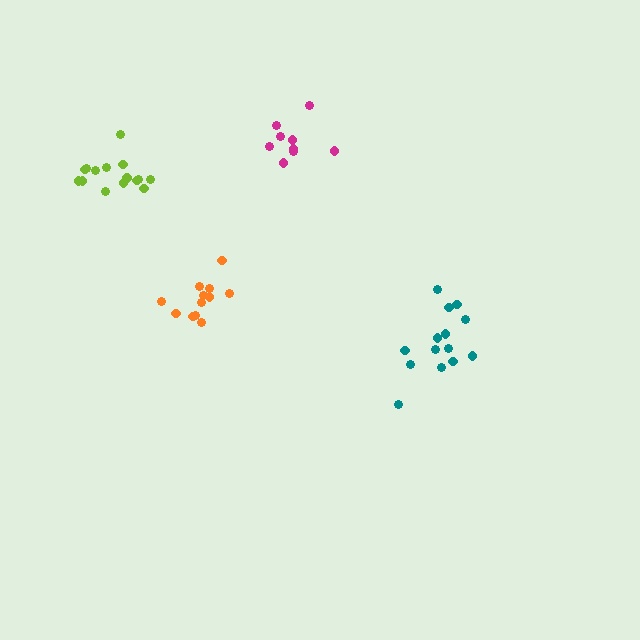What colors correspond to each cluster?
The clusters are colored: lime, magenta, teal, orange.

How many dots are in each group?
Group 1: 15 dots, Group 2: 9 dots, Group 3: 14 dots, Group 4: 12 dots (50 total).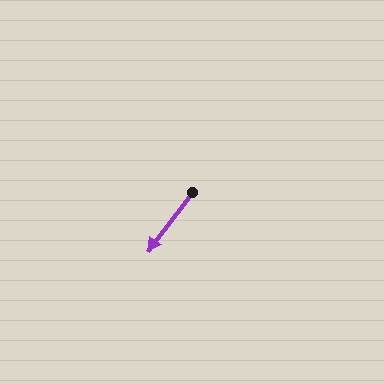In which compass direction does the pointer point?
Southwest.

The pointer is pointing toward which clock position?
Roughly 7 o'clock.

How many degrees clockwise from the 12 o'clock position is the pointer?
Approximately 217 degrees.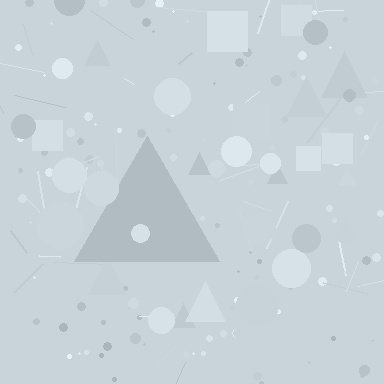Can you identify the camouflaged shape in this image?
The camouflaged shape is a triangle.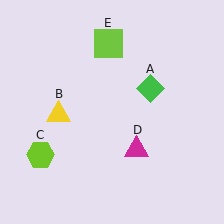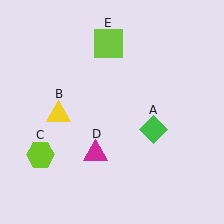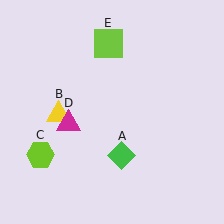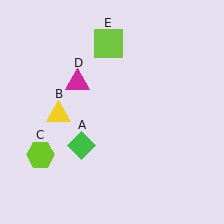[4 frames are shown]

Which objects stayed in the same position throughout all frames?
Yellow triangle (object B) and lime hexagon (object C) and lime square (object E) remained stationary.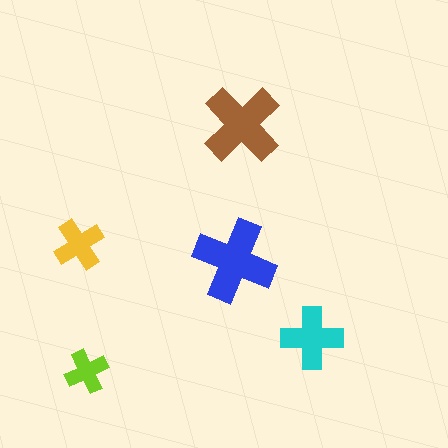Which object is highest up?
The brown cross is topmost.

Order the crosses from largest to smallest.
the blue one, the brown one, the cyan one, the yellow one, the lime one.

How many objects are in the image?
There are 5 objects in the image.